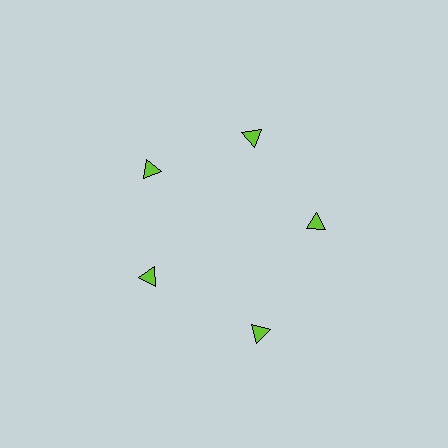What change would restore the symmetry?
The symmetry would be restored by moving it inward, back onto the ring so that all 5 triangles sit at equal angles and equal distance from the center.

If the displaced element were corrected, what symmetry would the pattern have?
It would have 5-fold rotational symmetry — the pattern would map onto itself every 72 degrees.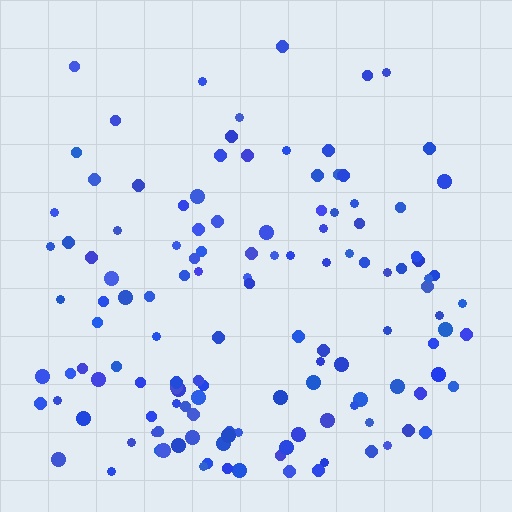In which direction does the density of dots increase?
From top to bottom, with the bottom side densest.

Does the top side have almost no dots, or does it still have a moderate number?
Still a moderate number, just noticeably fewer than the bottom.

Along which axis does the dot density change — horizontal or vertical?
Vertical.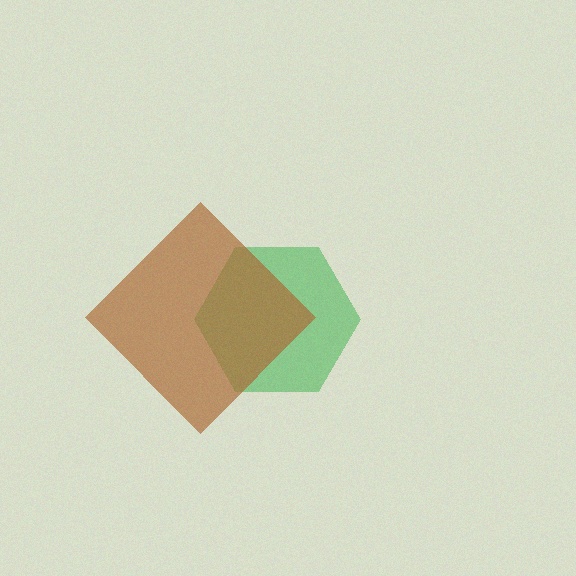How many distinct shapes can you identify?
There are 2 distinct shapes: a green hexagon, a brown diamond.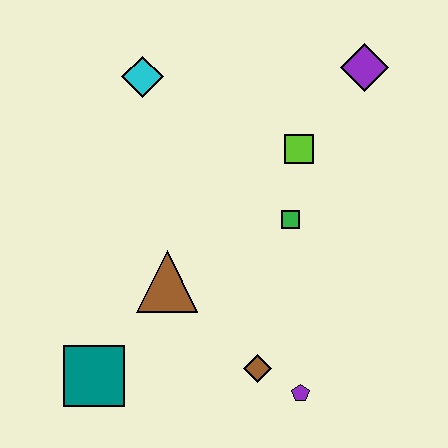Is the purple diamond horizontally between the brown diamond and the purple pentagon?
No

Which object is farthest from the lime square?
The teal square is farthest from the lime square.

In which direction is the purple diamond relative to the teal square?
The purple diamond is above the teal square.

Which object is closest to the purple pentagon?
The brown diamond is closest to the purple pentagon.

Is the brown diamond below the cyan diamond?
Yes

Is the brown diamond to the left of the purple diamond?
Yes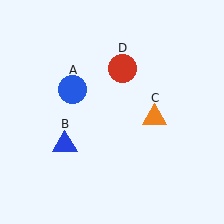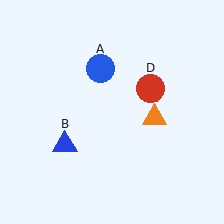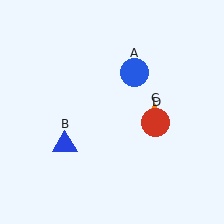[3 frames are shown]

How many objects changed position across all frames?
2 objects changed position: blue circle (object A), red circle (object D).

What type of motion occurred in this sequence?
The blue circle (object A), red circle (object D) rotated clockwise around the center of the scene.